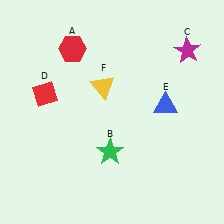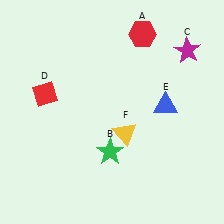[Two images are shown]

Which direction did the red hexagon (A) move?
The red hexagon (A) moved right.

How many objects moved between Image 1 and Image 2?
2 objects moved between the two images.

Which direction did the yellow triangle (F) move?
The yellow triangle (F) moved down.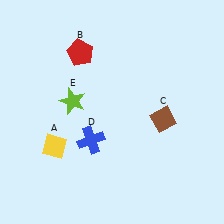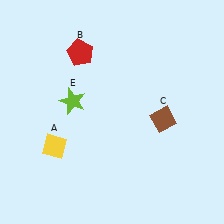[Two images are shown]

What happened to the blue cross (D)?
The blue cross (D) was removed in Image 2. It was in the bottom-left area of Image 1.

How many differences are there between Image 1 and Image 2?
There is 1 difference between the two images.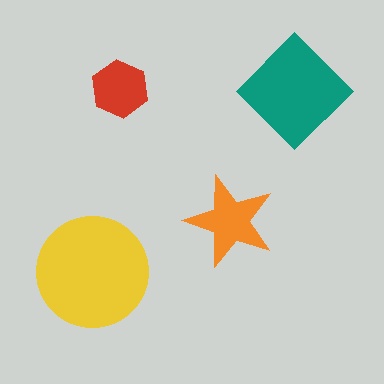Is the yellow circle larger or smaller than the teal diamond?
Larger.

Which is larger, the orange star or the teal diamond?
The teal diamond.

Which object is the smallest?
The red hexagon.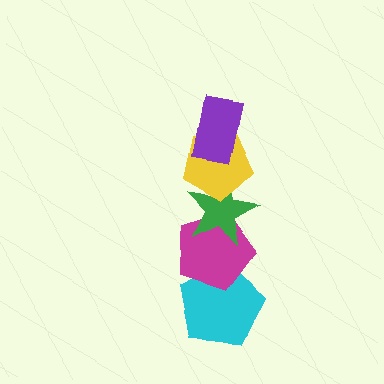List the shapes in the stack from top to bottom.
From top to bottom: the purple rectangle, the yellow pentagon, the green star, the magenta pentagon, the cyan pentagon.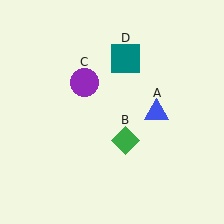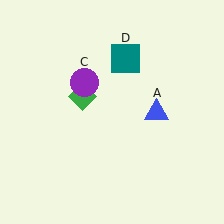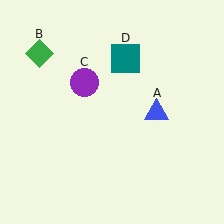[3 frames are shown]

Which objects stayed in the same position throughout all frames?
Blue triangle (object A) and purple circle (object C) and teal square (object D) remained stationary.